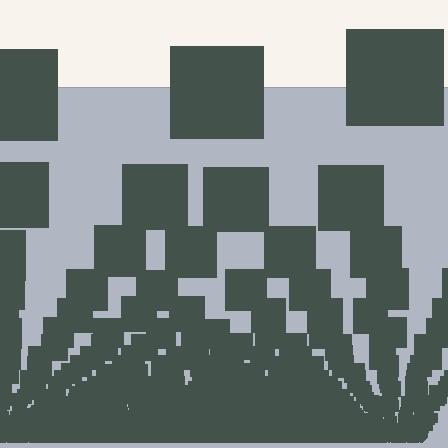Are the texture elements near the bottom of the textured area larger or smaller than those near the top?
Smaller. The gradient is inverted — elements near the bottom are smaller and denser.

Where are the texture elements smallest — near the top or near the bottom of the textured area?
Near the bottom.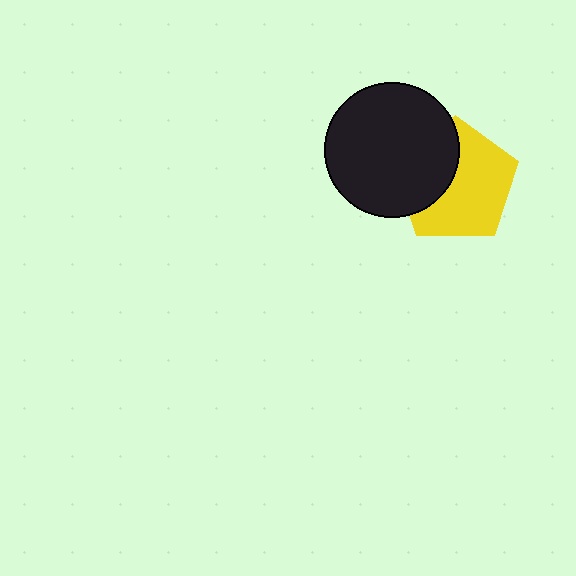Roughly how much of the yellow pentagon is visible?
About half of it is visible (roughly 63%).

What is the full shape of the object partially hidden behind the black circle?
The partially hidden object is a yellow pentagon.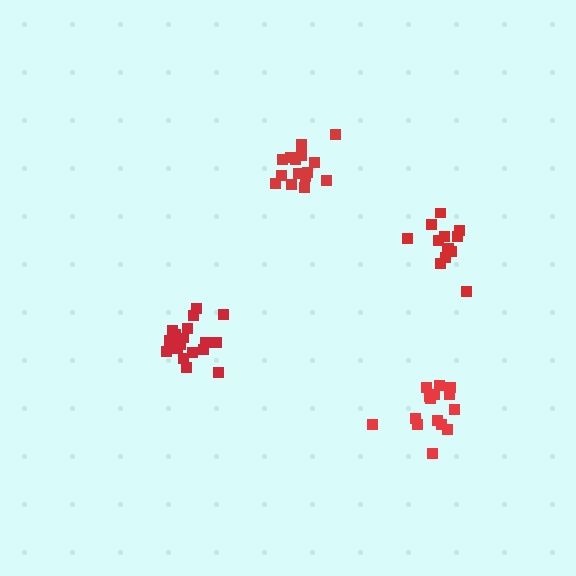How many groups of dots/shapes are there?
There are 4 groups.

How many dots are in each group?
Group 1: 15 dots, Group 2: 19 dots, Group 3: 13 dots, Group 4: 15 dots (62 total).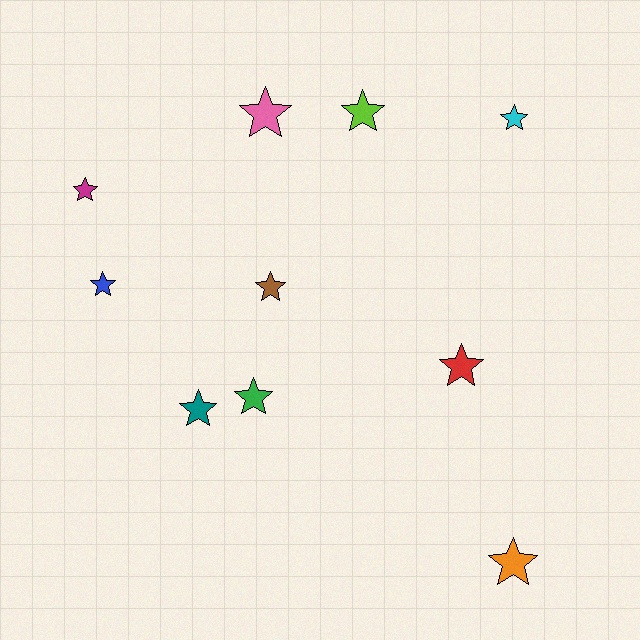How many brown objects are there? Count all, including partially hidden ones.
There is 1 brown object.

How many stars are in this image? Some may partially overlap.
There are 10 stars.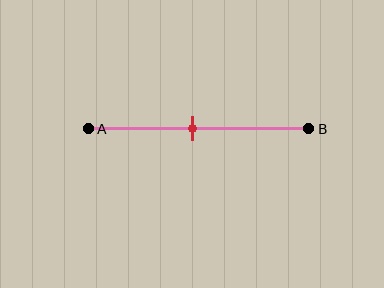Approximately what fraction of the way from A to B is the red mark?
The red mark is approximately 45% of the way from A to B.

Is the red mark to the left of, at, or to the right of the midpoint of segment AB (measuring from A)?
The red mark is approximately at the midpoint of segment AB.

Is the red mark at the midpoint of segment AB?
Yes, the mark is approximately at the midpoint.